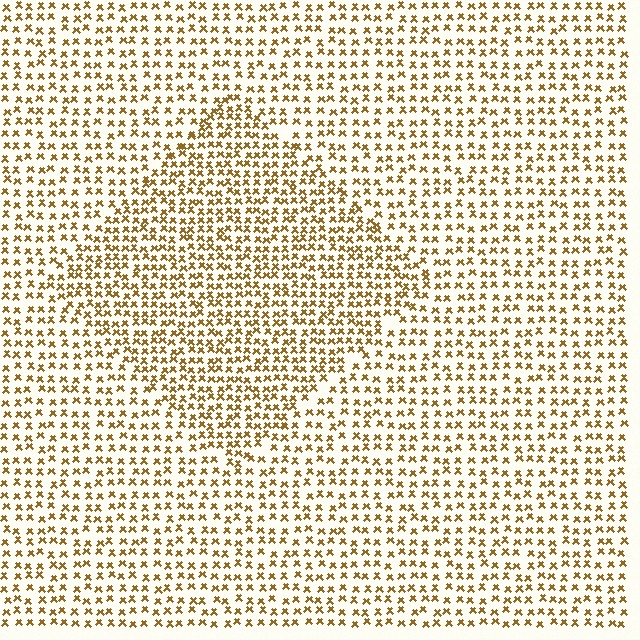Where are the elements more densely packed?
The elements are more densely packed inside the diamond boundary.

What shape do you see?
I see a diamond.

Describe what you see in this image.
The image contains small brown elements arranged at two different densities. A diamond-shaped region is visible where the elements are more densely packed than the surrounding area.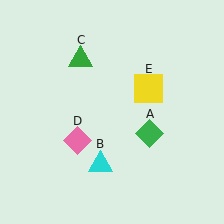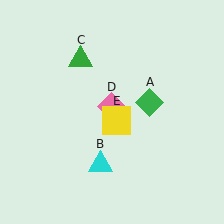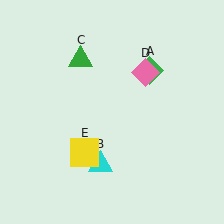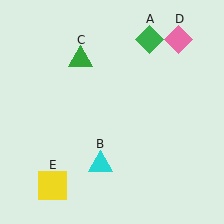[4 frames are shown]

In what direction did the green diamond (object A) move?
The green diamond (object A) moved up.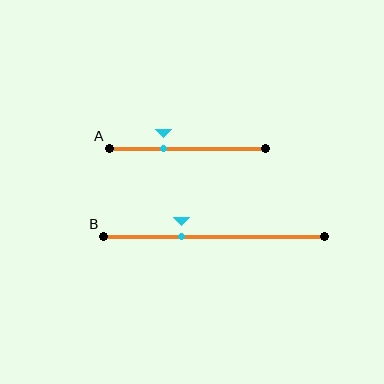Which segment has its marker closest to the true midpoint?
Segment B has its marker closest to the true midpoint.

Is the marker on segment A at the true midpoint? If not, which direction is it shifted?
No, the marker on segment A is shifted to the left by about 16% of the segment length.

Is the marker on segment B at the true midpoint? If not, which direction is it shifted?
No, the marker on segment B is shifted to the left by about 14% of the segment length.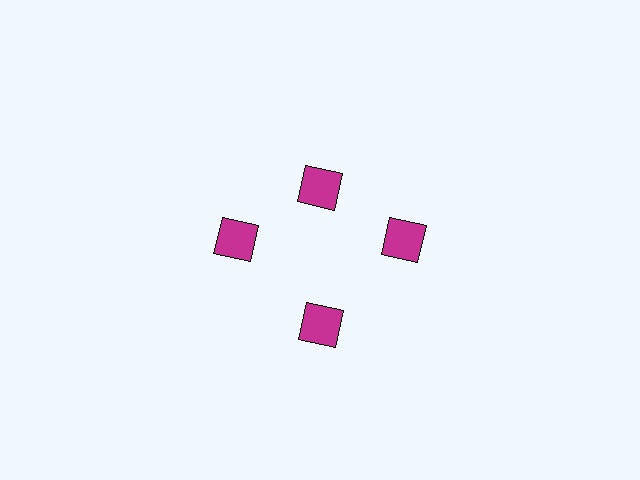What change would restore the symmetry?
The symmetry would be restored by moving it outward, back onto the ring so that all 4 squares sit at equal angles and equal distance from the center.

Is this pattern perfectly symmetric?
No. The 4 magenta squares are arranged in a ring, but one element near the 12 o'clock position is pulled inward toward the center, breaking the 4-fold rotational symmetry.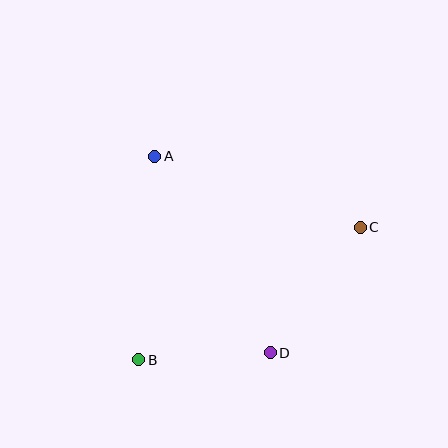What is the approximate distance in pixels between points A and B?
The distance between A and B is approximately 205 pixels.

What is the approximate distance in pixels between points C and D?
The distance between C and D is approximately 154 pixels.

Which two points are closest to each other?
Points B and D are closest to each other.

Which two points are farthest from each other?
Points B and C are farthest from each other.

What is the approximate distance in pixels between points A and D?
The distance between A and D is approximately 228 pixels.